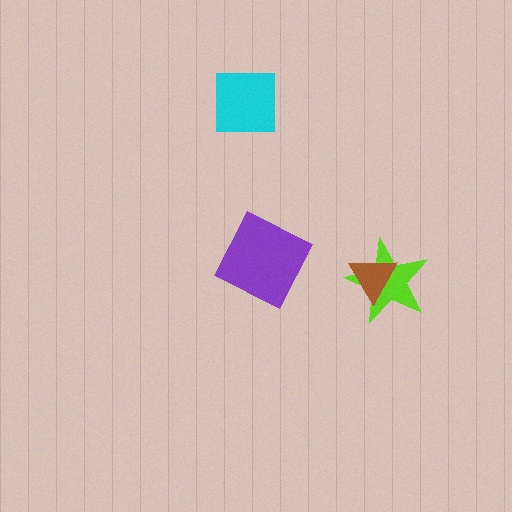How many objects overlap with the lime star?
1 object overlaps with the lime star.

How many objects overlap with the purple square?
0 objects overlap with the purple square.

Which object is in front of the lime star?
The brown triangle is in front of the lime star.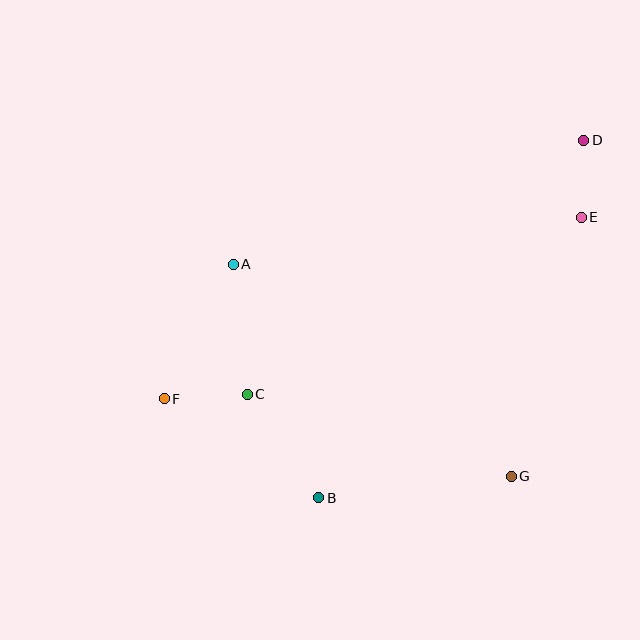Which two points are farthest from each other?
Points D and F are farthest from each other.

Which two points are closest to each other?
Points D and E are closest to each other.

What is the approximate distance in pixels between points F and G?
The distance between F and G is approximately 356 pixels.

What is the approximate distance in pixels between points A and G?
The distance between A and G is approximately 350 pixels.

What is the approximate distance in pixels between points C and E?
The distance between C and E is approximately 378 pixels.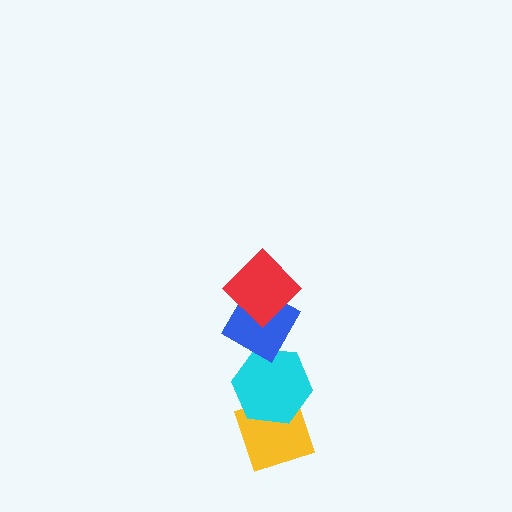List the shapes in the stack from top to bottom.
From top to bottom: the red diamond, the blue diamond, the cyan hexagon, the yellow diamond.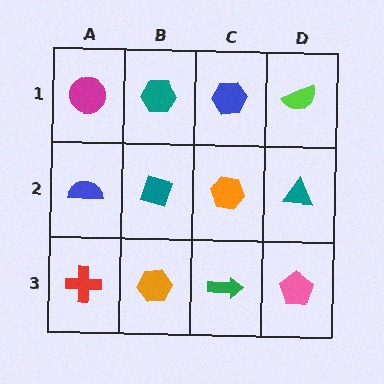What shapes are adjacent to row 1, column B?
A teal diamond (row 2, column B), a magenta circle (row 1, column A), a blue hexagon (row 1, column C).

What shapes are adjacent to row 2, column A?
A magenta circle (row 1, column A), a red cross (row 3, column A), a teal diamond (row 2, column B).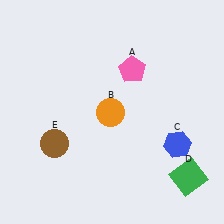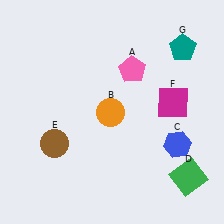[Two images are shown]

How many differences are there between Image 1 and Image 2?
There are 2 differences between the two images.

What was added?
A magenta square (F), a teal pentagon (G) were added in Image 2.